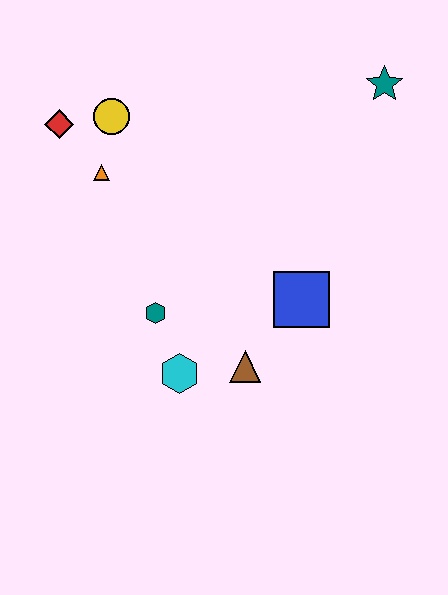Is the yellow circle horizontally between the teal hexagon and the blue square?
No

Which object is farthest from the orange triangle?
The teal star is farthest from the orange triangle.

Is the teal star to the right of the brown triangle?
Yes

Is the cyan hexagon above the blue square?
No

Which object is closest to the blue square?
The brown triangle is closest to the blue square.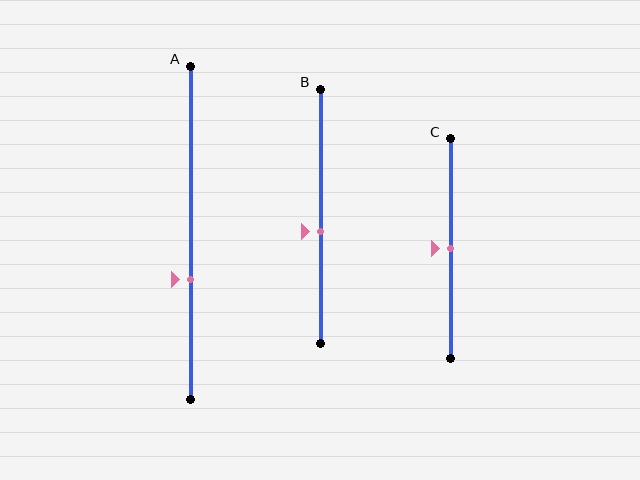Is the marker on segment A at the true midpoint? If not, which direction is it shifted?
No, the marker on segment A is shifted downward by about 14% of the segment length.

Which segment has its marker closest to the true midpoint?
Segment C has its marker closest to the true midpoint.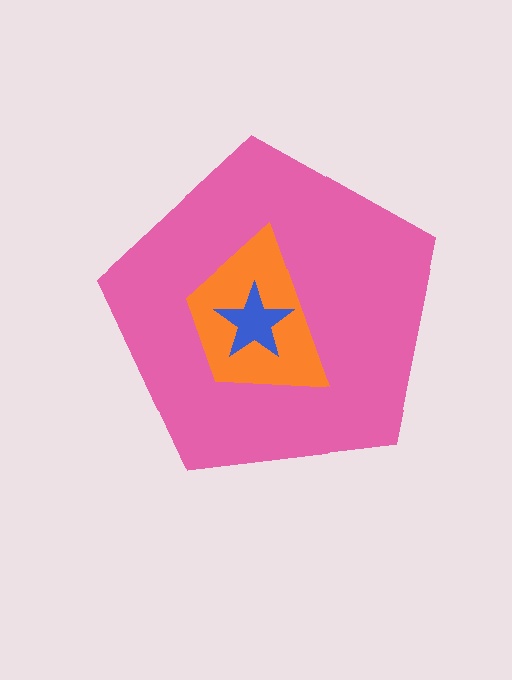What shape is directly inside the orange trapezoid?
The blue star.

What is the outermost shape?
The pink pentagon.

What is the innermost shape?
The blue star.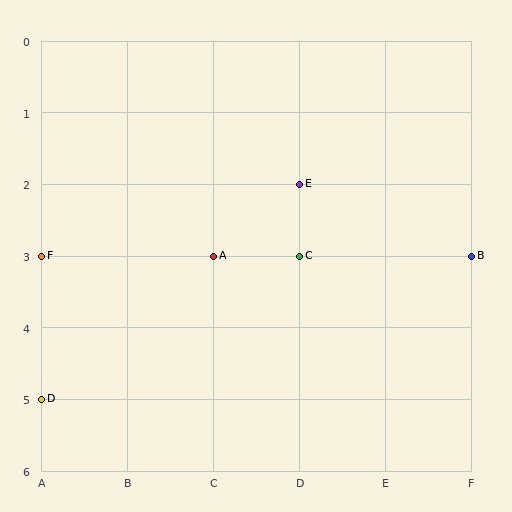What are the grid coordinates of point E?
Point E is at grid coordinates (D, 2).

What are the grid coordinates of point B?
Point B is at grid coordinates (F, 3).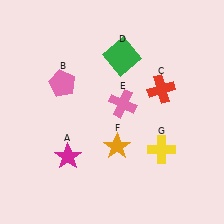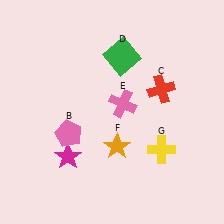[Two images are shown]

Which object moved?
The pink pentagon (B) moved down.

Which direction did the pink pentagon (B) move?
The pink pentagon (B) moved down.